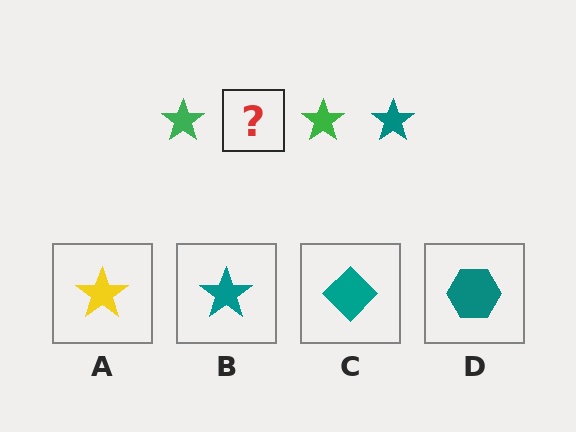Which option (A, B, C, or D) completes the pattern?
B.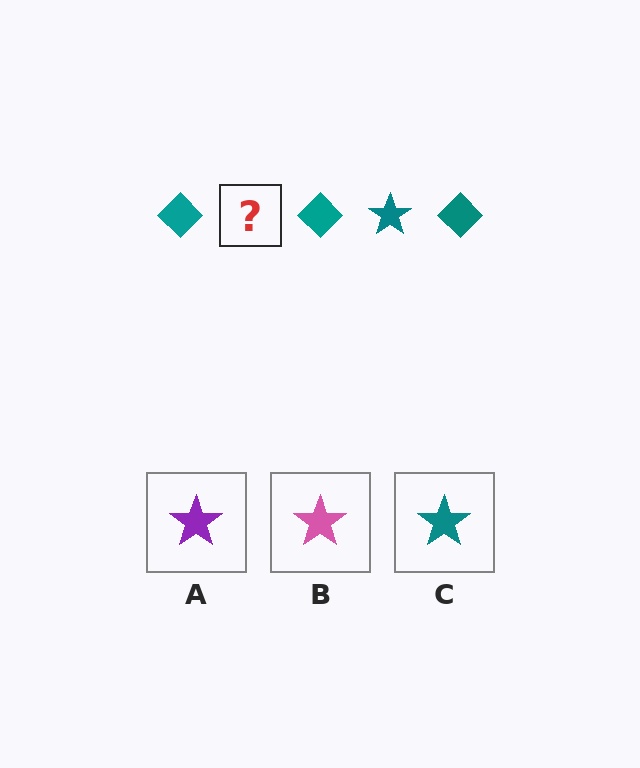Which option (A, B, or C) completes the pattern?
C.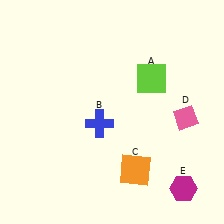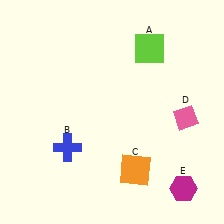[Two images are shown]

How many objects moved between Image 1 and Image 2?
2 objects moved between the two images.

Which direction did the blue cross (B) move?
The blue cross (B) moved left.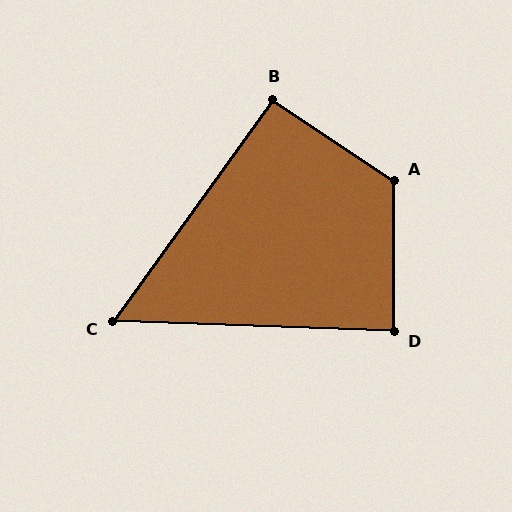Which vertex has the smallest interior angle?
C, at approximately 56 degrees.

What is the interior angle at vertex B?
Approximately 92 degrees (approximately right).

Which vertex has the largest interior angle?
A, at approximately 124 degrees.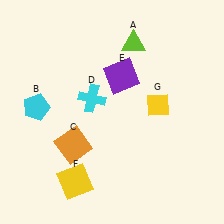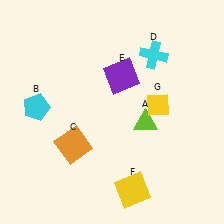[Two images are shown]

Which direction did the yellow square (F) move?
The yellow square (F) moved right.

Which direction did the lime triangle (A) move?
The lime triangle (A) moved down.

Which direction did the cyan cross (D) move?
The cyan cross (D) moved right.